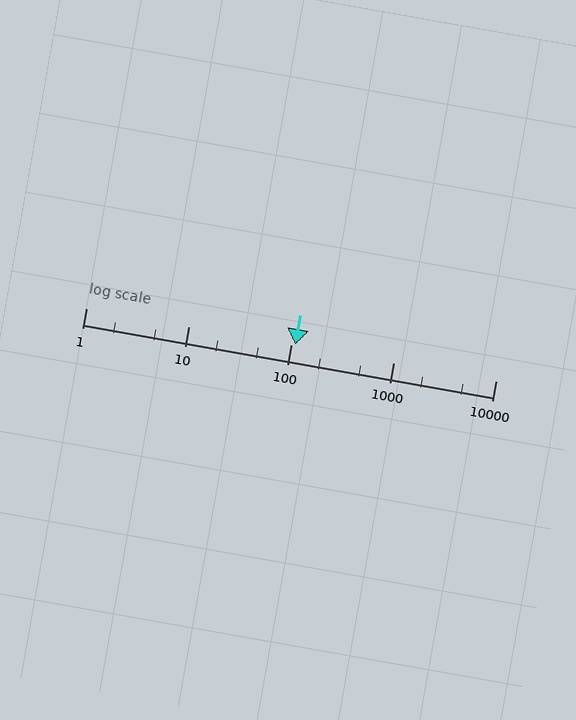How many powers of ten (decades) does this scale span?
The scale spans 4 decades, from 1 to 10000.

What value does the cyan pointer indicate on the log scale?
The pointer indicates approximately 110.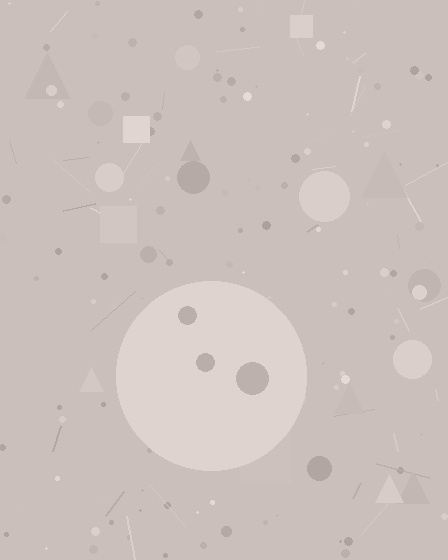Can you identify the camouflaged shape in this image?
The camouflaged shape is a circle.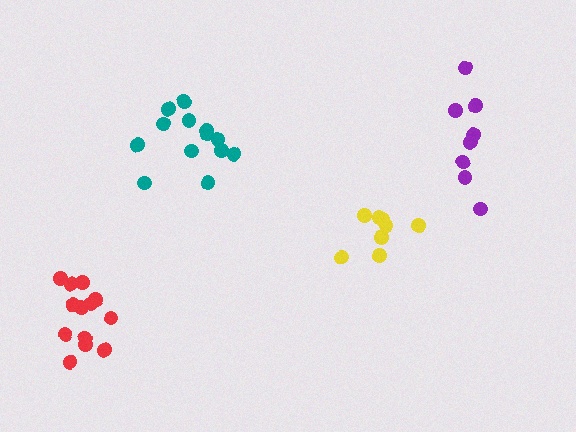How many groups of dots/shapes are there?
There are 4 groups.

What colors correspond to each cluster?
The clusters are colored: purple, teal, yellow, red.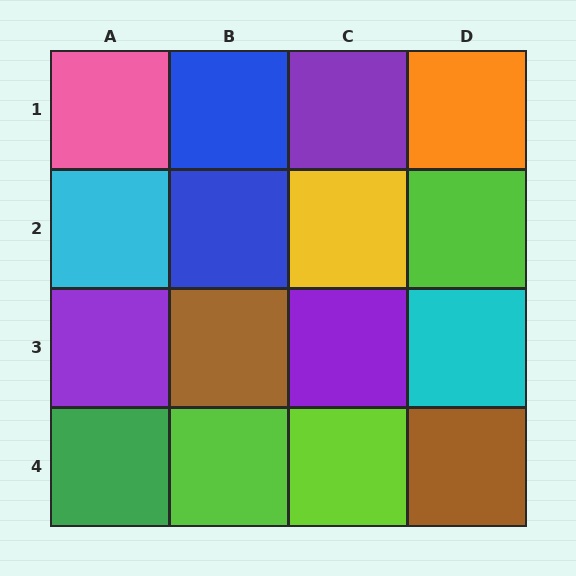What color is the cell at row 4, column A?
Green.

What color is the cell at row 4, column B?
Lime.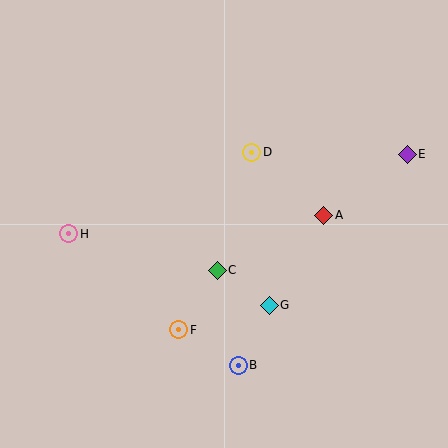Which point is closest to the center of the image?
Point C at (217, 270) is closest to the center.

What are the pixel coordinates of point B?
Point B is at (238, 365).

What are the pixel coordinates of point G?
Point G is at (269, 305).